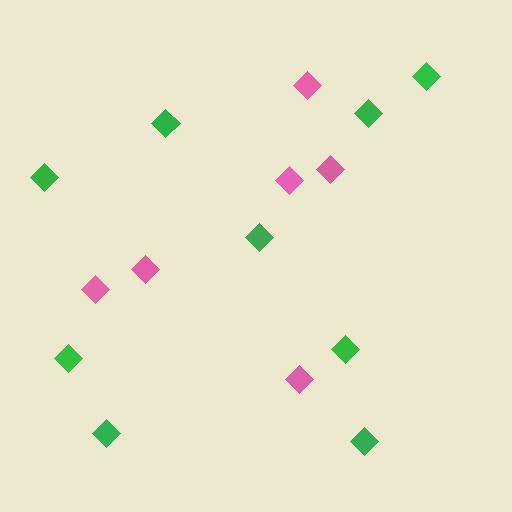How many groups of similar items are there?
There are 2 groups: one group of pink diamonds (6) and one group of green diamonds (9).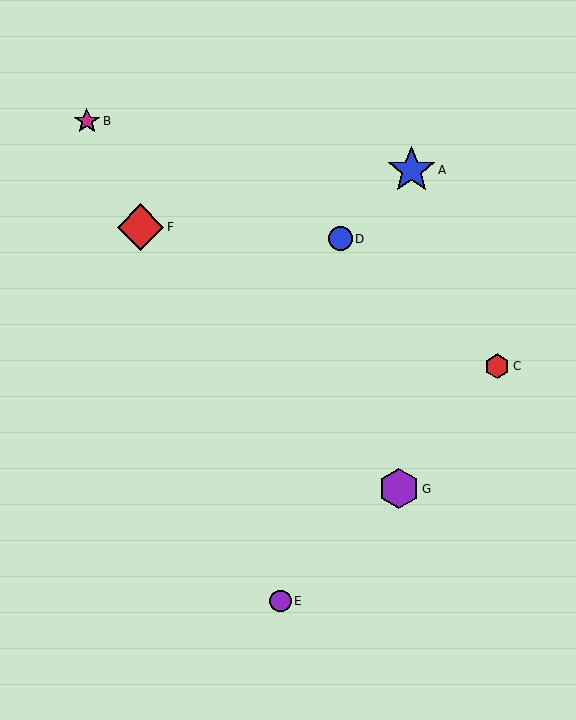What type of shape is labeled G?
Shape G is a purple hexagon.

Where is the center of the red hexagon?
The center of the red hexagon is at (497, 366).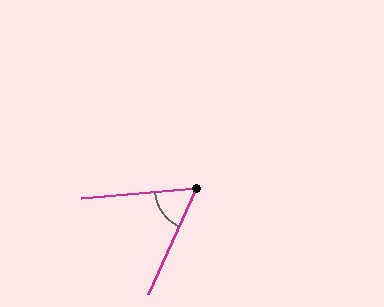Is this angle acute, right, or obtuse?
It is acute.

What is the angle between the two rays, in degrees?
Approximately 61 degrees.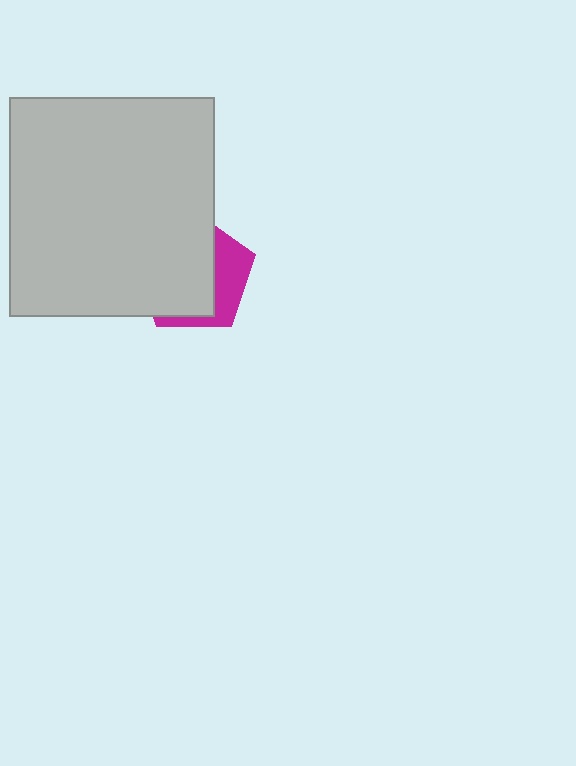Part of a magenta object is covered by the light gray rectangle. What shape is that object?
It is a pentagon.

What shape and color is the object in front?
The object in front is a light gray rectangle.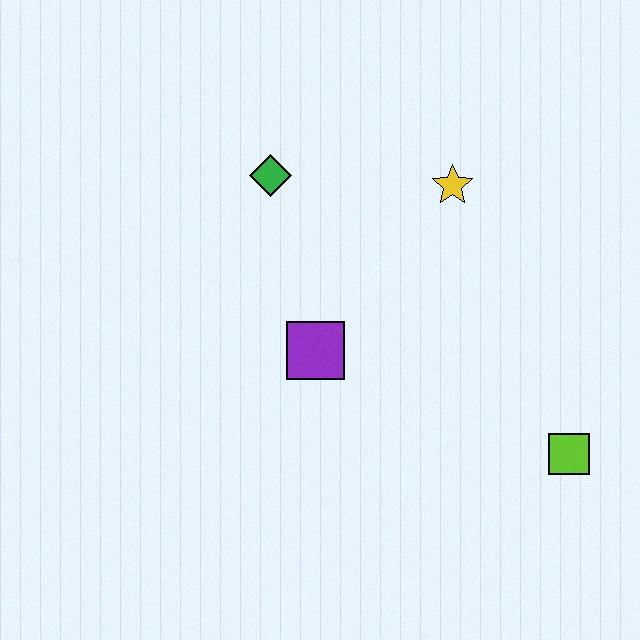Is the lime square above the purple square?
No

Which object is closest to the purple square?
The green diamond is closest to the purple square.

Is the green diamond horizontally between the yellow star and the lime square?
No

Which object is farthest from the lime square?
The green diamond is farthest from the lime square.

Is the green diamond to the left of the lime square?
Yes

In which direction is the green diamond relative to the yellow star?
The green diamond is to the left of the yellow star.